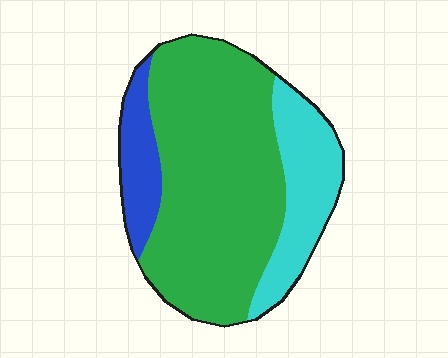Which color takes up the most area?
Green, at roughly 65%.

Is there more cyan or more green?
Green.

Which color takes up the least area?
Blue, at roughly 10%.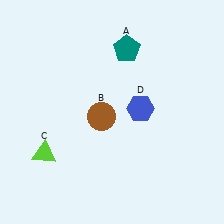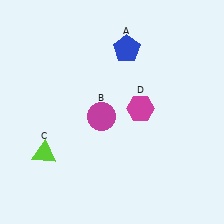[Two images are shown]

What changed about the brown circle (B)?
In Image 1, B is brown. In Image 2, it changed to magenta.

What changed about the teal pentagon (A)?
In Image 1, A is teal. In Image 2, it changed to blue.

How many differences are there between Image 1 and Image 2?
There are 3 differences between the two images.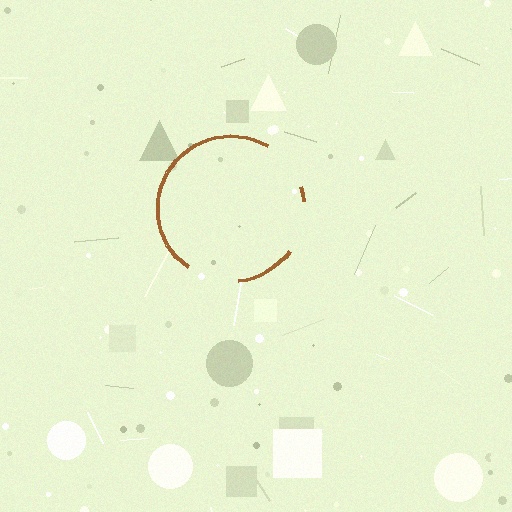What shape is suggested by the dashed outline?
The dashed outline suggests a circle.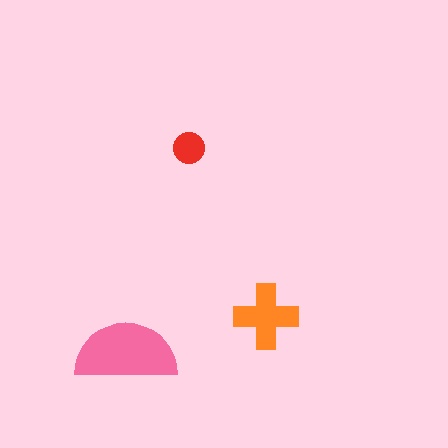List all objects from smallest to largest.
The red circle, the orange cross, the pink semicircle.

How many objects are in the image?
There are 3 objects in the image.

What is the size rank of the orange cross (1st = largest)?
2nd.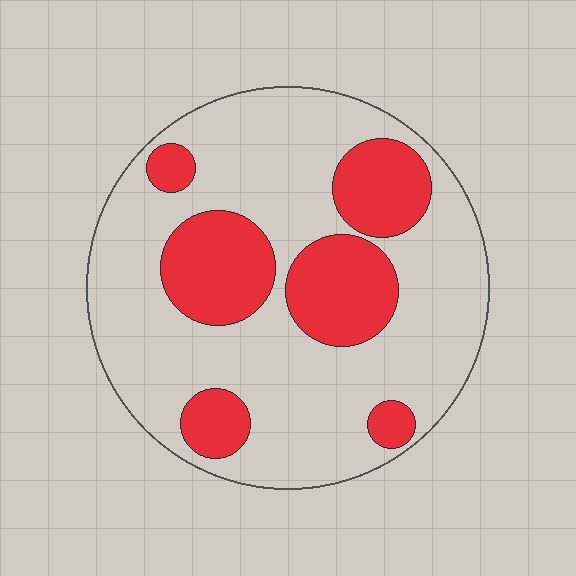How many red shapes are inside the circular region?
6.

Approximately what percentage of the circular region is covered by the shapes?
Approximately 30%.